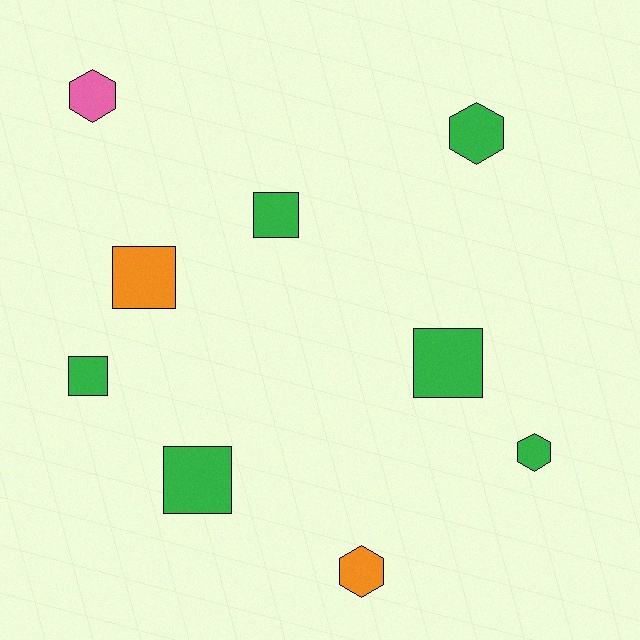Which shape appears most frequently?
Square, with 5 objects.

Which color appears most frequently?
Green, with 6 objects.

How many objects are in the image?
There are 9 objects.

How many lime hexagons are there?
There are no lime hexagons.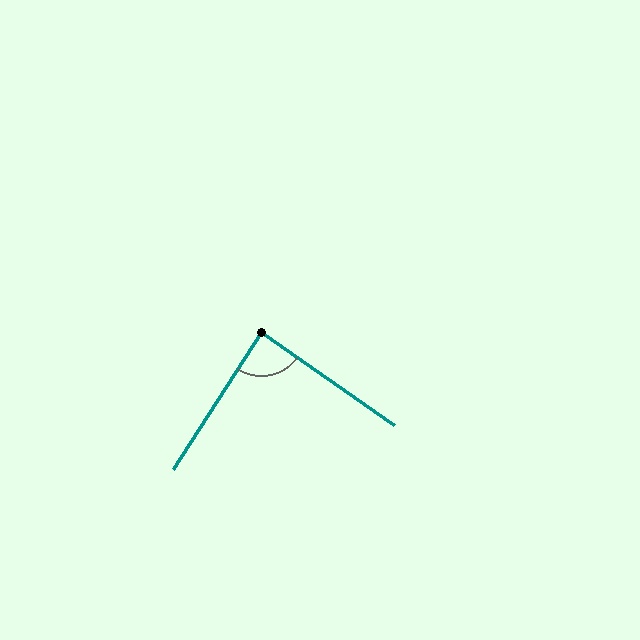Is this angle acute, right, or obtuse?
It is approximately a right angle.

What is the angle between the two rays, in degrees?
Approximately 88 degrees.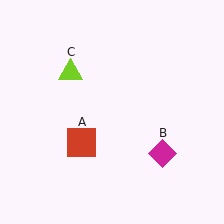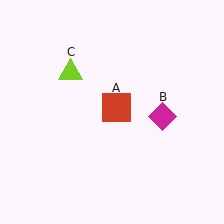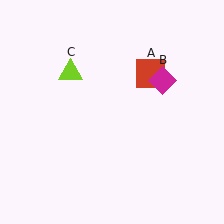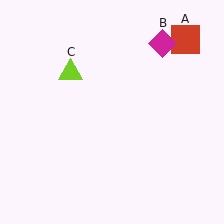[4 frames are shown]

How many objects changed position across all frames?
2 objects changed position: red square (object A), magenta diamond (object B).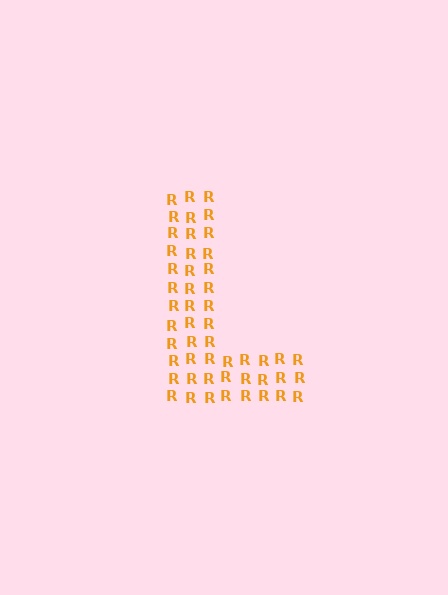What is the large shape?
The large shape is the letter L.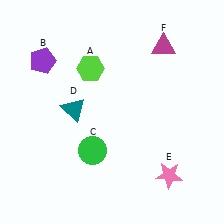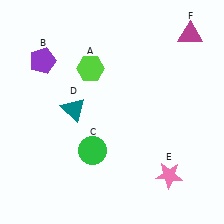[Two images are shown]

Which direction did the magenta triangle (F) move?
The magenta triangle (F) moved right.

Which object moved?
The magenta triangle (F) moved right.